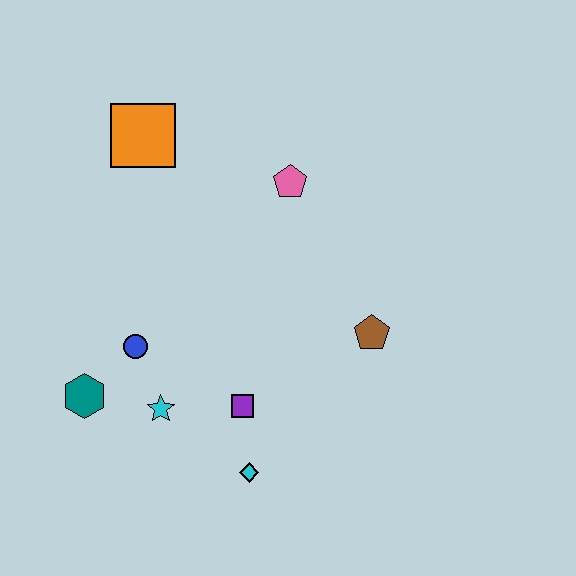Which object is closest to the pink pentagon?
The orange square is closest to the pink pentagon.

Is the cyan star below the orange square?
Yes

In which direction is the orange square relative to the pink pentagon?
The orange square is to the left of the pink pentagon.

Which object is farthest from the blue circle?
The brown pentagon is farthest from the blue circle.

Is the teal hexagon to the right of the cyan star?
No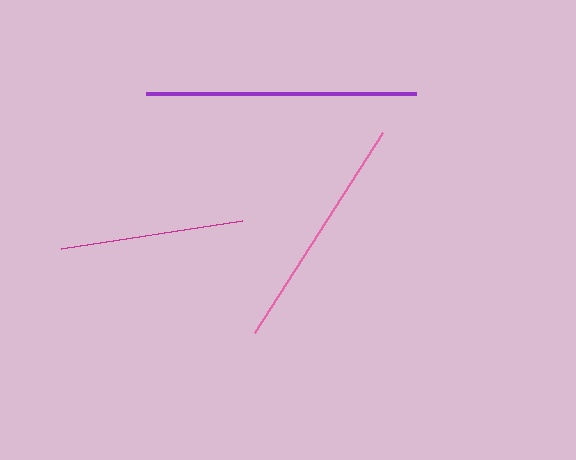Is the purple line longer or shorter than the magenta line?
The purple line is longer than the magenta line.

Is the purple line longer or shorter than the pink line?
The purple line is longer than the pink line.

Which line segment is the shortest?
The magenta line is the shortest at approximately 183 pixels.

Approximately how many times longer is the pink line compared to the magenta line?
The pink line is approximately 1.3 times the length of the magenta line.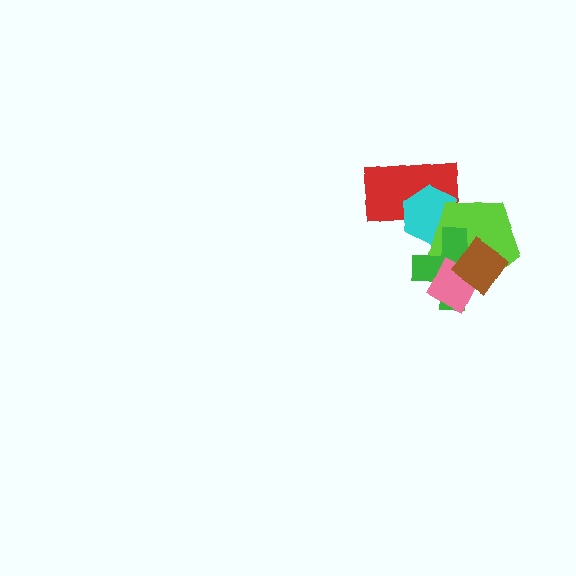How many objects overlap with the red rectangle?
2 objects overlap with the red rectangle.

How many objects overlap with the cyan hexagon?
3 objects overlap with the cyan hexagon.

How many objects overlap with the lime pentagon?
5 objects overlap with the lime pentagon.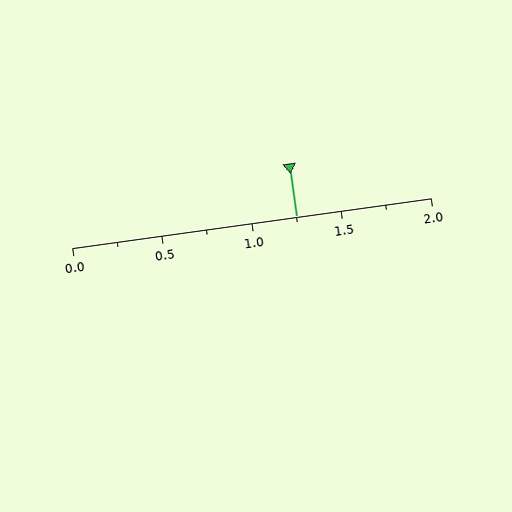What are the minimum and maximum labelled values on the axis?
The axis runs from 0.0 to 2.0.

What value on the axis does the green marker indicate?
The marker indicates approximately 1.25.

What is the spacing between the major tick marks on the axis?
The major ticks are spaced 0.5 apart.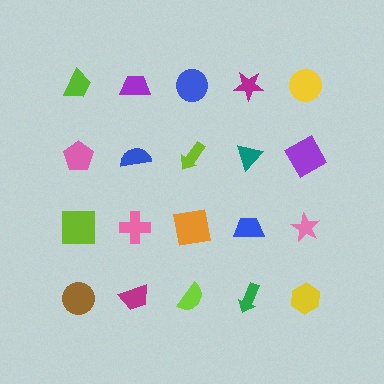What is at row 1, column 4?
A magenta star.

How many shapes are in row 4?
5 shapes.